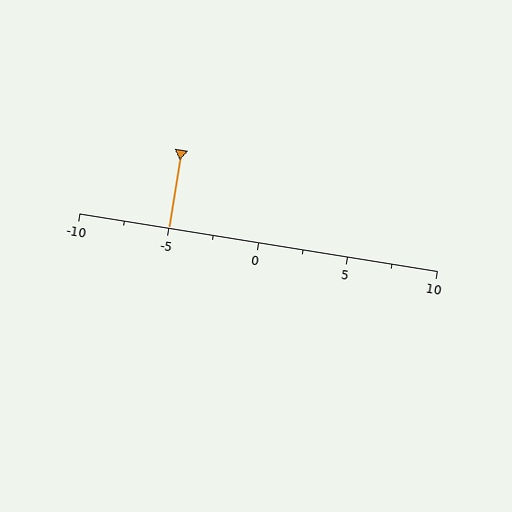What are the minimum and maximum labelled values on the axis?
The axis runs from -10 to 10.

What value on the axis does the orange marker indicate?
The marker indicates approximately -5.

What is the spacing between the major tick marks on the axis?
The major ticks are spaced 5 apart.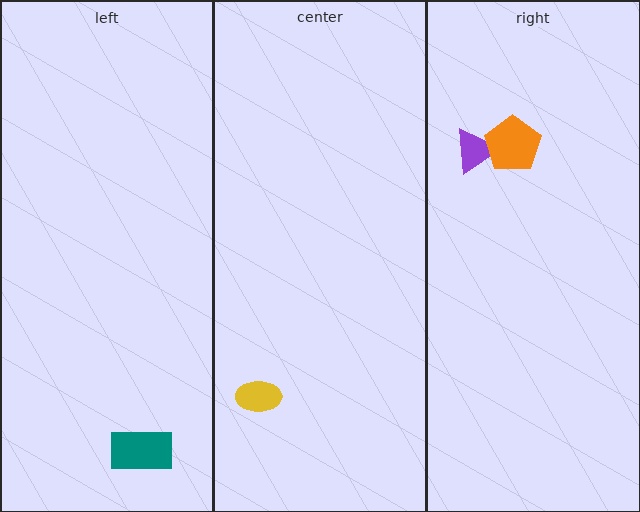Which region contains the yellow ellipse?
The center region.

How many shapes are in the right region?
2.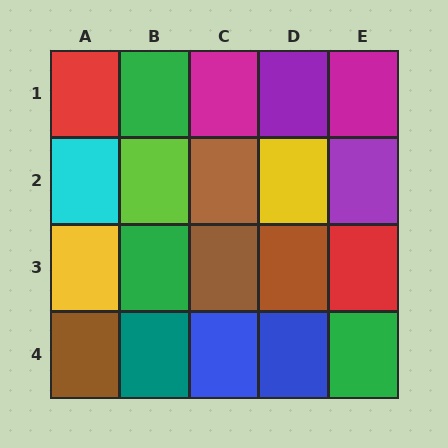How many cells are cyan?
1 cell is cyan.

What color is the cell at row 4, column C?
Blue.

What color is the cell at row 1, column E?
Magenta.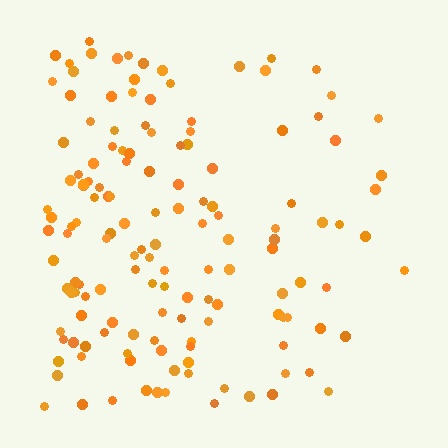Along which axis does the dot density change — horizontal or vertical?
Horizontal.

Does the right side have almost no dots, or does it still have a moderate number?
Still a moderate number, just noticeably fewer than the left.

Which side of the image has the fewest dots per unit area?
The right.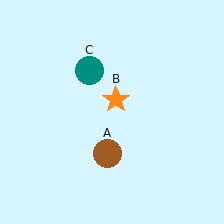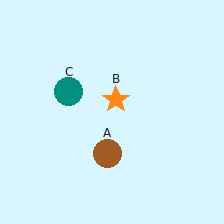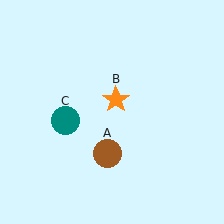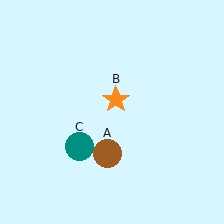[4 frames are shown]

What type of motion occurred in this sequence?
The teal circle (object C) rotated counterclockwise around the center of the scene.